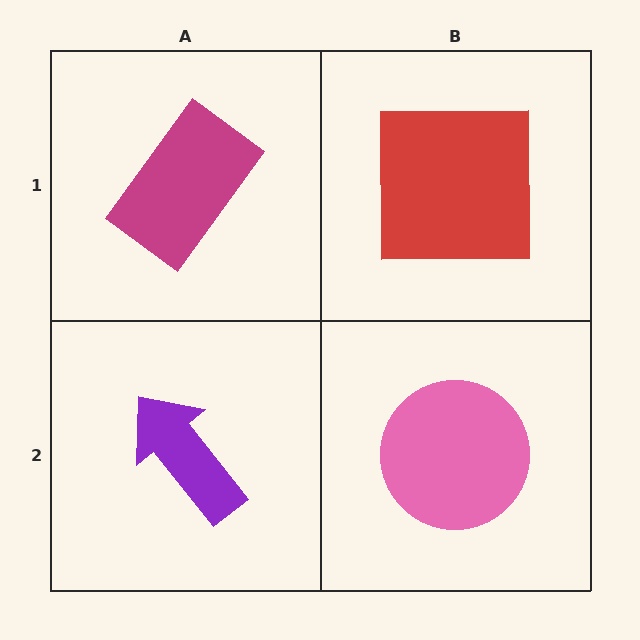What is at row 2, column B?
A pink circle.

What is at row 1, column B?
A red square.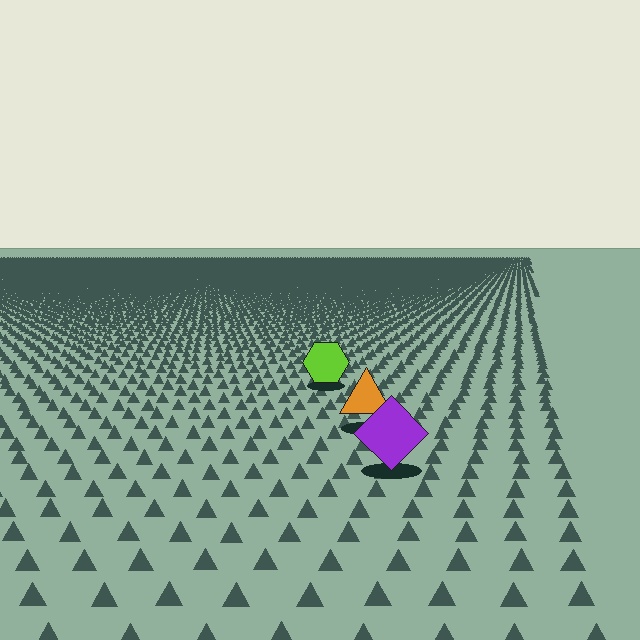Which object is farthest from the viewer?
The lime hexagon is farthest from the viewer. It appears smaller and the ground texture around it is denser.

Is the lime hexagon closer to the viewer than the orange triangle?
No. The orange triangle is closer — you can tell from the texture gradient: the ground texture is coarser near it.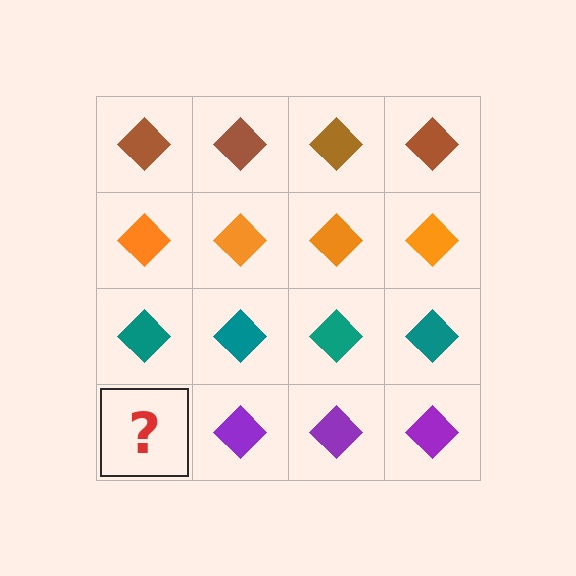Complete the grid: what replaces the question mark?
The question mark should be replaced with a purple diamond.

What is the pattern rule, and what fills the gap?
The rule is that each row has a consistent color. The gap should be filled with a purple diamond.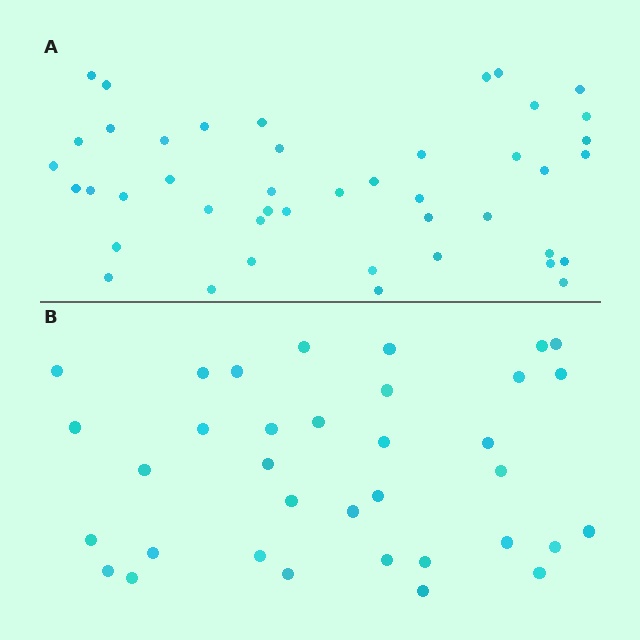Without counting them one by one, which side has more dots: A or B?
Region A (the top region) has more dots.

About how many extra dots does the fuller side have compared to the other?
Region A has roughly 8 or so more dots than region B.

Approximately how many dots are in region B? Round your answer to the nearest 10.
About 40 dots. (The exact count is 35, which rounds to 40.)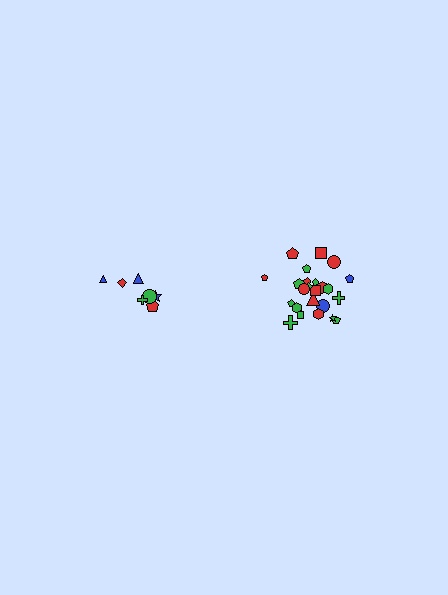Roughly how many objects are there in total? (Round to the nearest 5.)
Roughly 30 objects in total.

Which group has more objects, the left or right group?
The right group.